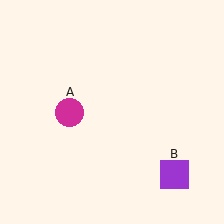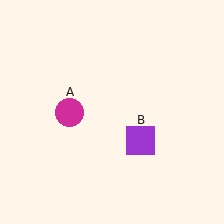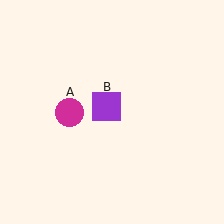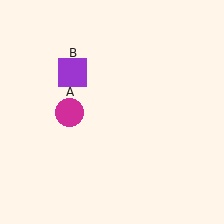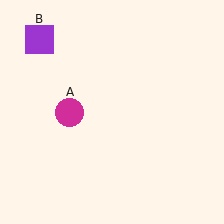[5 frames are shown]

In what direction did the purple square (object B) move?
The purple square (object B) moved up and to the left.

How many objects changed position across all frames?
1 object changed position: purple square (object B).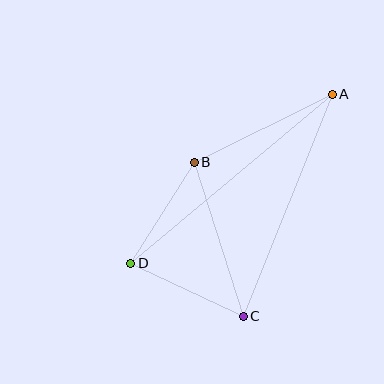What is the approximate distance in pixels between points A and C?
The distance between A and C is approximately 239 pixels.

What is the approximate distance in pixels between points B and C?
The distance between B and C is approximately 161 pixels.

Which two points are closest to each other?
Points B and D are closest to each other.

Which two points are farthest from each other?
Points A and D are farthest from each other.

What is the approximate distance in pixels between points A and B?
The distance between A and B is approximately 154 pixels.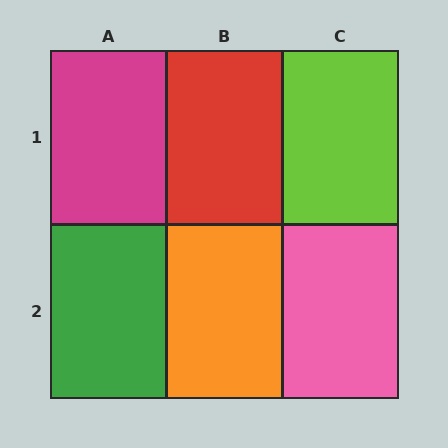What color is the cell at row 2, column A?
Green.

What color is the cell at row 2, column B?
Orange.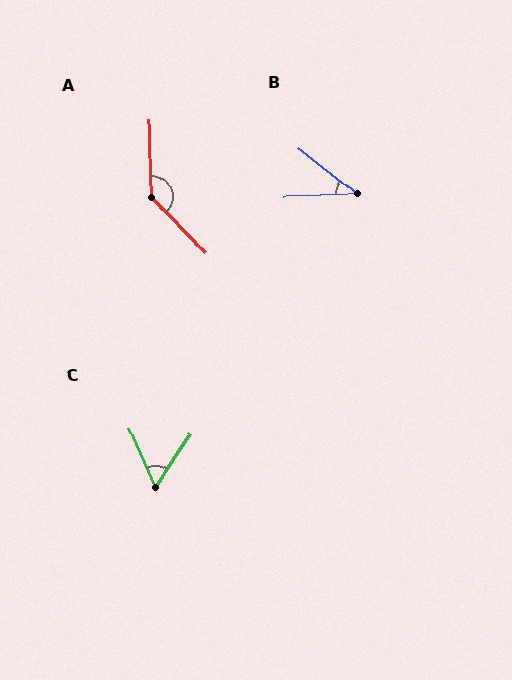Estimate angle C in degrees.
Approximately 58 degrees.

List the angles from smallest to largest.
B (41°), C (58°), A (137°).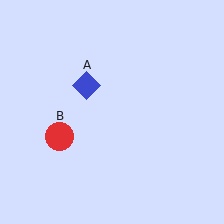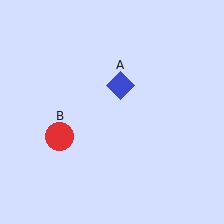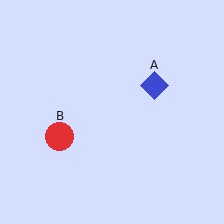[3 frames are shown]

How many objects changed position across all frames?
1 object changed position: blue diamond (object A).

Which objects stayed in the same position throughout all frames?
Red circle (object B) remained stationary.